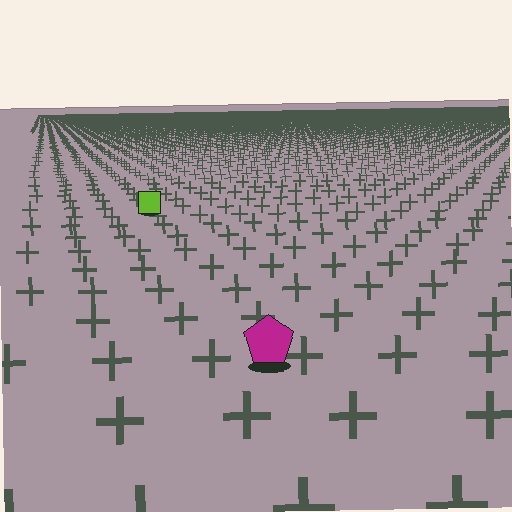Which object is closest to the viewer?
The magenta pentagon is closest. The texture marks near it are larger and more spread out.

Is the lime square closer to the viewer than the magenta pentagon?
No. The magenta pentagon is closer — you can tell from the texture gradient: the ground texture is coarser near it.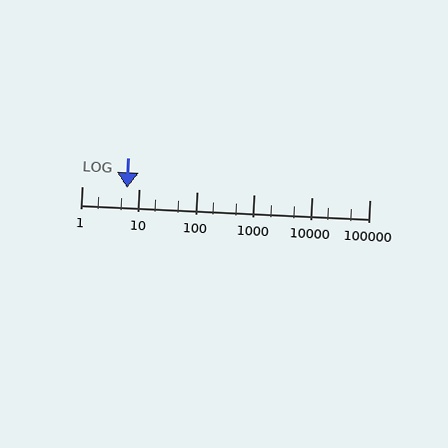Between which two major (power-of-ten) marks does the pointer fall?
The pointer is between 1 and 10.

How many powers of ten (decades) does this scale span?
The scale spans 5 decades, from 1 to 100000.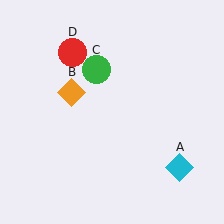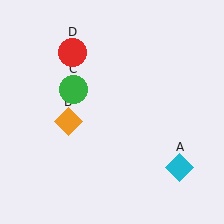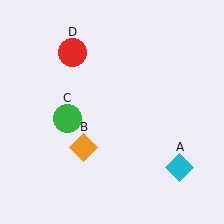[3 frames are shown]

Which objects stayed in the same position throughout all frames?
Cyan diamond (object A) and red circle (object D) remained stationary.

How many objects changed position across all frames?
2 objects changed position: orange diamond (object B), green circle (object C).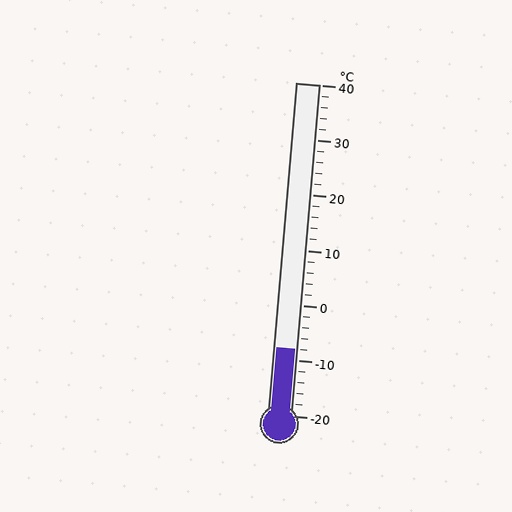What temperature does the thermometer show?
The thermometer shows approximately -8°C.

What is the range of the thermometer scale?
The thermometer scale ranges from -20°C to 40°C.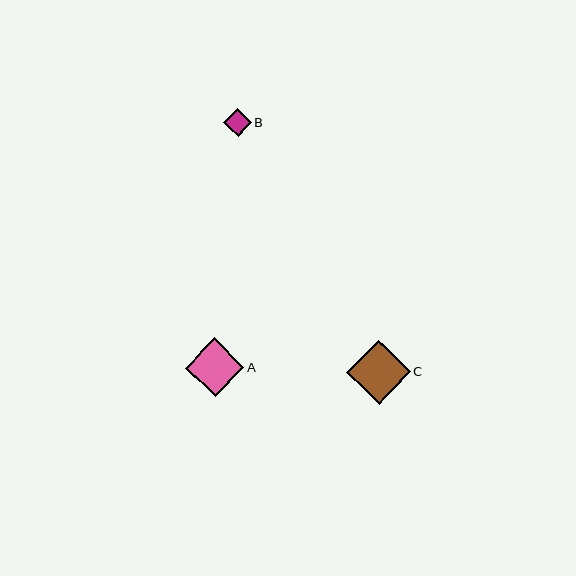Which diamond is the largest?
Diamond C is the largest with a size of approximately 64 pixels.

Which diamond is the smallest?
Diamond B is the smallest with a size of approximately 28 pixels.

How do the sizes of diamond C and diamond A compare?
Diamond C and diamond A are approximately the same size.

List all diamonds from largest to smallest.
From largest to smallest: C, A, B.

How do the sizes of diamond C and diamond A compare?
Diamond C and diamond A are approximately the same size.